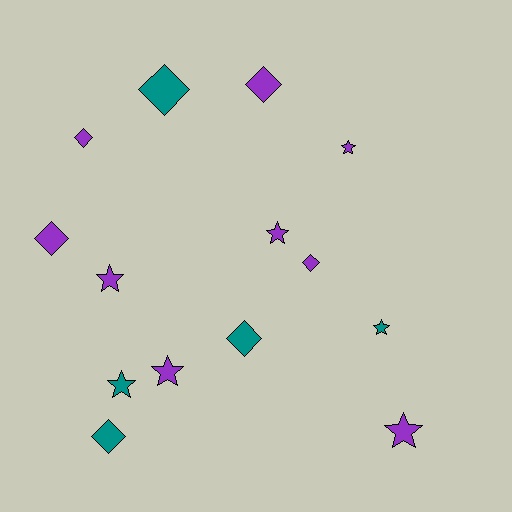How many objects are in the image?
There are 14 objects.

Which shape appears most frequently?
Star, with 7 objects.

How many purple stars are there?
There are 5 purple stars.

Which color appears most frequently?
Purple, with 9 objects.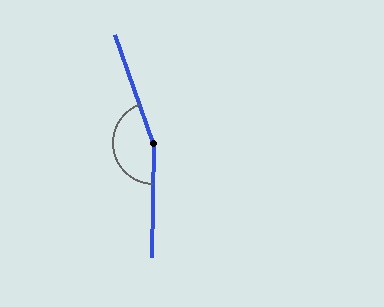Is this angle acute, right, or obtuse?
It is obtuse.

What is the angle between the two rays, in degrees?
Approximately 159 degrees.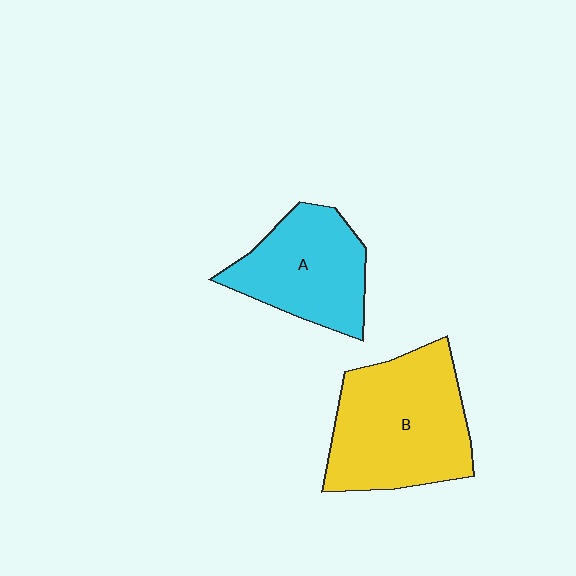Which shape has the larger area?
Shape B (yellow).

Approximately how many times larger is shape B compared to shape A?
Approximately 1.4 times.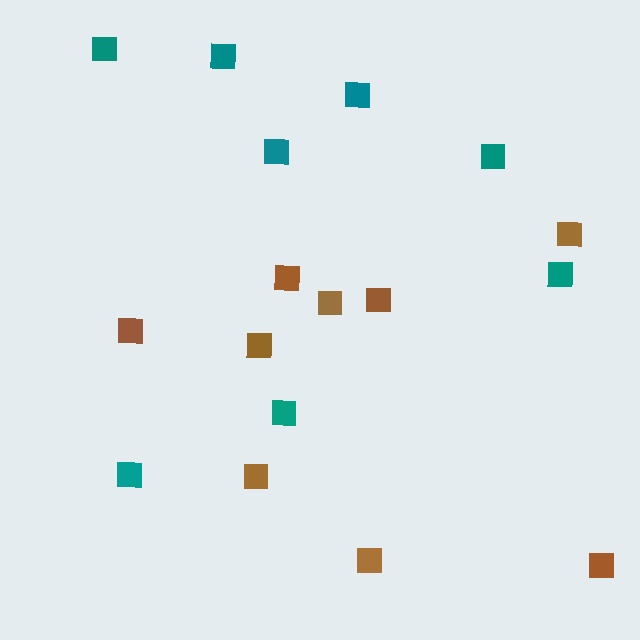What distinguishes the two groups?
There are 2 groups: one group of brown squares (9) and one group of teal squares (8).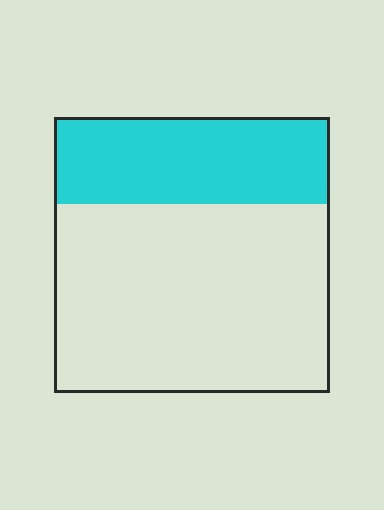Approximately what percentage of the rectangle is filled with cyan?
Approximately 30%.